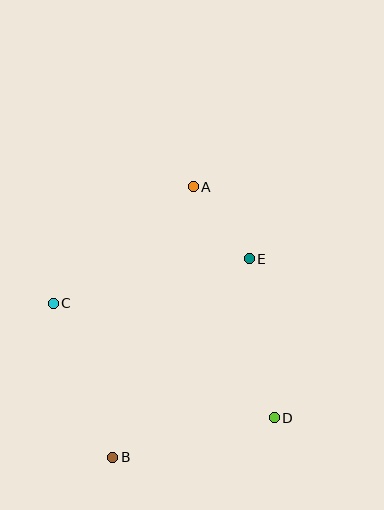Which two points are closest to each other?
Points A and E are closest to each other.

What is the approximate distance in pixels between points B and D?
The distance between B and D is approximately 166 pixels.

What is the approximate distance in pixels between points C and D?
The distance between C and D is approximately 249 pixels.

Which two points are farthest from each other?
Points A and B are farthest from each other.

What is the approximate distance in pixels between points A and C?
The distance between A and C is approximately 182 pixels.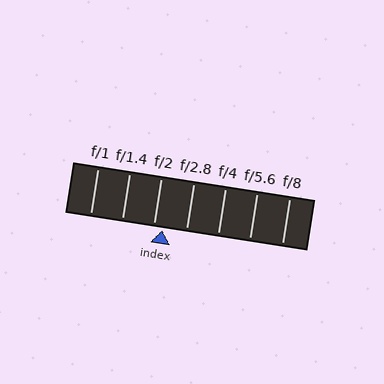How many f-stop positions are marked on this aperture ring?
There are 7 f-stop positions marked.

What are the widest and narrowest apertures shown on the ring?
The widest aperture shown is f/1 and the narrowest is f/8.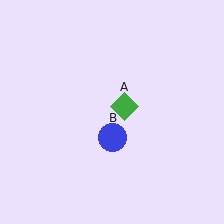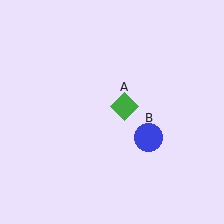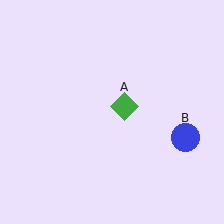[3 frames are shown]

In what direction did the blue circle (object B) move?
The blue circle (object B) moved right.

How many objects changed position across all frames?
1 object changed position: blue circle (object B).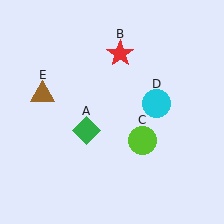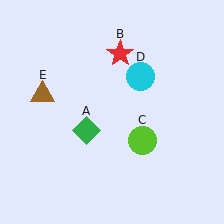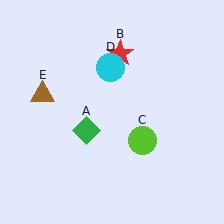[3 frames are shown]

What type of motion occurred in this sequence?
The cyan circle (object D) rotated counterclockwise around the center of the scene.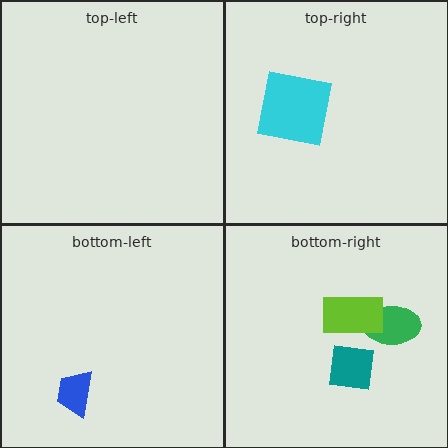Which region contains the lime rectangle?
The bottom-right region.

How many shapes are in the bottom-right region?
3.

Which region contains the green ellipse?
The bottom-right region.